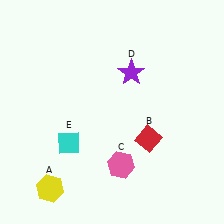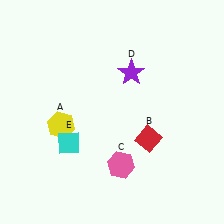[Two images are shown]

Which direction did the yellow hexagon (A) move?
The yellow hexagon (A) moved up.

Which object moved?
The yellow hexagon (A) moved up.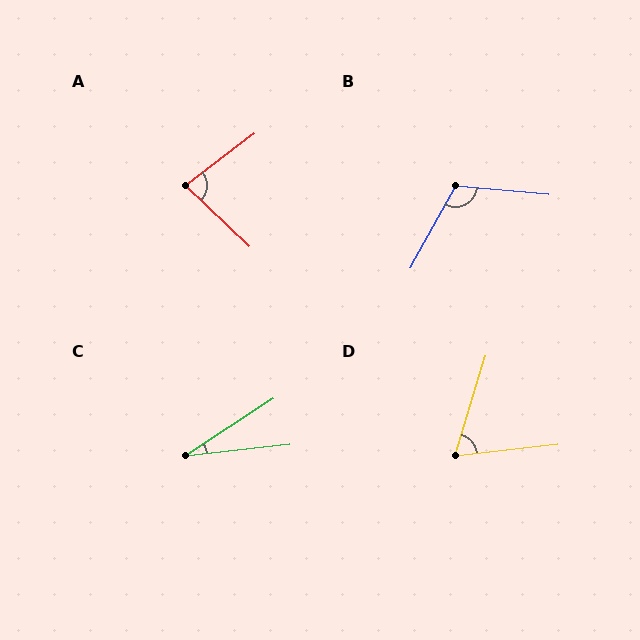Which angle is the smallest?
C, at approximately 26 degrees.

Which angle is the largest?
B, at approximately 113 degrees.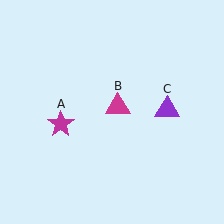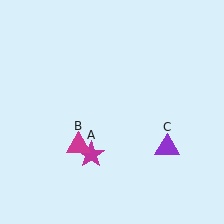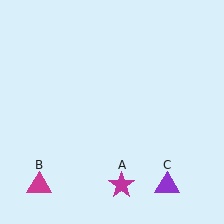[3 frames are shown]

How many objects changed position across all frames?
3 objects changed position: magenta star (object A), magenta triangle (object B), purple triangle (object C).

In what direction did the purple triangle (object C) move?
The purple triangle (object C) moved down.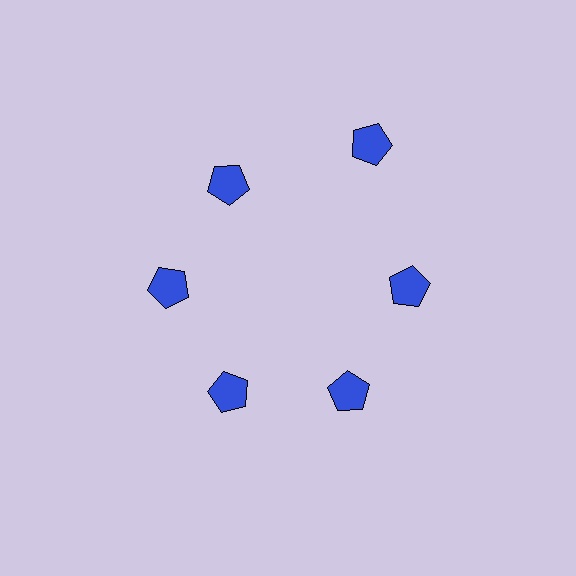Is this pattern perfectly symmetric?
No. The 6 blue pentagons are arranged in a ring, but one element near the 1 o'clock position is pushed outward from the center, breaking the 6-fold rotational symmetry.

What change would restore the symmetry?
The symmetry would be restored by moving it inward, back onto the ring so that all 6 pentagons sit at equal angles and equal distance from the center.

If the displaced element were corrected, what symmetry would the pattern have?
It would have 6-fold rotational symmetry — the pattern would map onto itself every 60 degrees.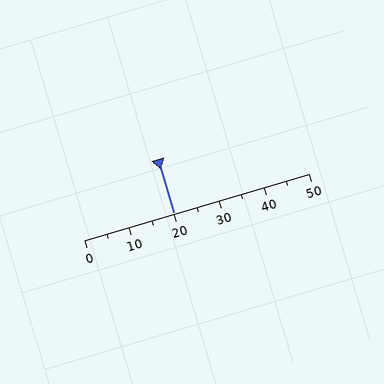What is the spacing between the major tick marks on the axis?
The major ticks are spaced 10 apart.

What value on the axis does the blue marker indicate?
The marker indicates approximately 20.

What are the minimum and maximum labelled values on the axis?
The axis runs from 0 to 50.